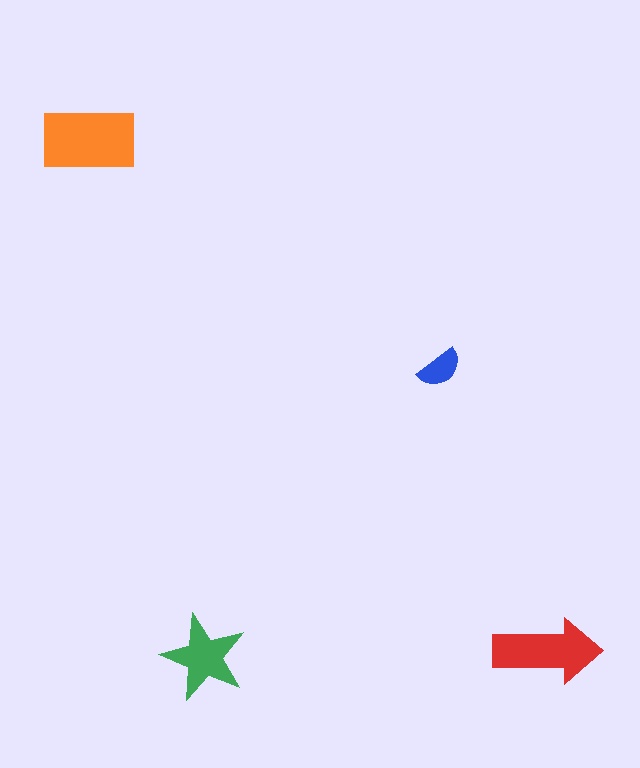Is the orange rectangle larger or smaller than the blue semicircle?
Larger.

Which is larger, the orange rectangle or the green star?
The orange rectangle.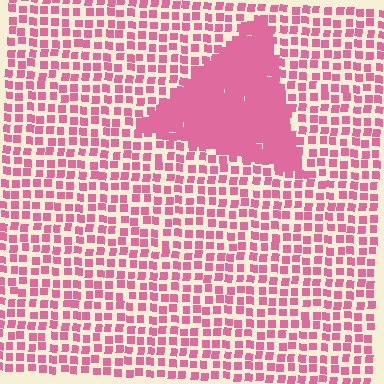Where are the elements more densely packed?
The elements are more densely packed inside the triangle boundary.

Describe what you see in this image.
The image contains small pink elements arranged at two different densities. A triangle-shaped region is visible where the elements are more densely packed than the surrounding area.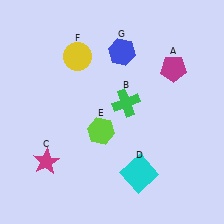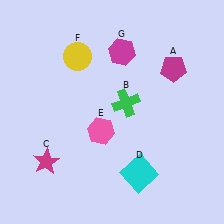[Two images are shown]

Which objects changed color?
E changed from lime to pink. G changed from blue to magenta.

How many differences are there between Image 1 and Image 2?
There are 2 differences between the two images.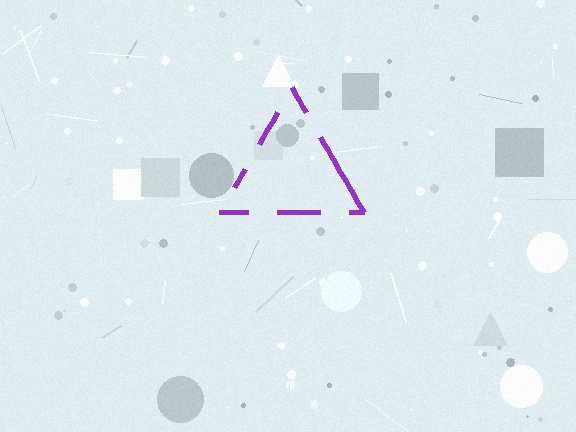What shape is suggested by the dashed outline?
The dashed outline suggests a triangle.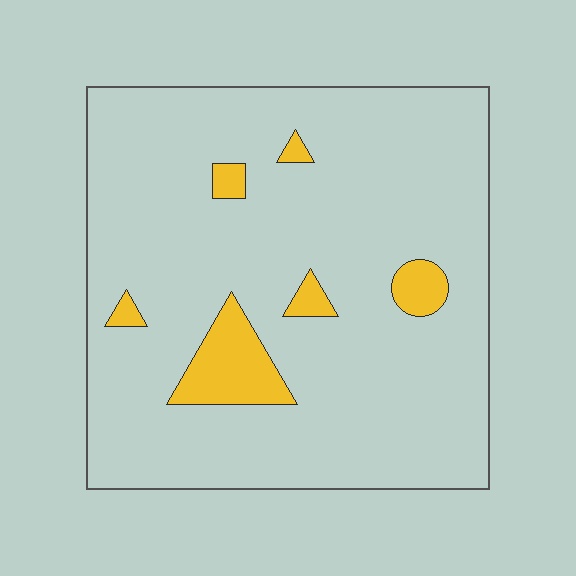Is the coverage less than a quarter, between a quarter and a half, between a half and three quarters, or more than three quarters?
Less than a quarter.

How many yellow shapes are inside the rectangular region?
6.